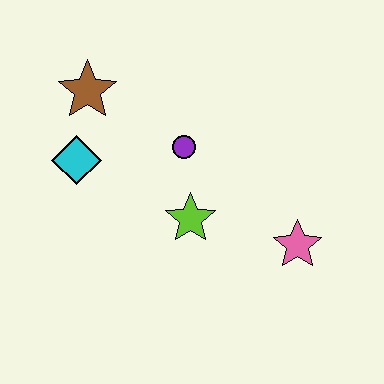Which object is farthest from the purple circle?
The pink star is farthest from the purple circle.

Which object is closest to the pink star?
The lime star is closest to the pink star.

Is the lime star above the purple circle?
No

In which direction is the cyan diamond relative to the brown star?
The cyan diamond is below the brown star.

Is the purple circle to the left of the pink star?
Yes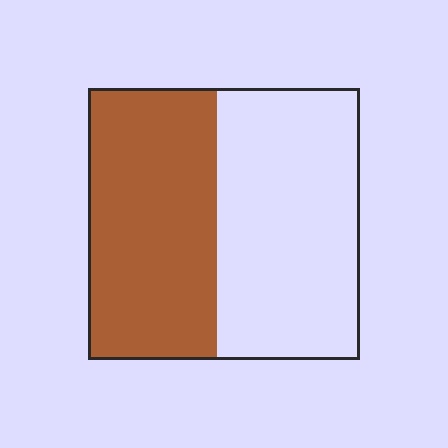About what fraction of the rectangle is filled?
About one half (1/2).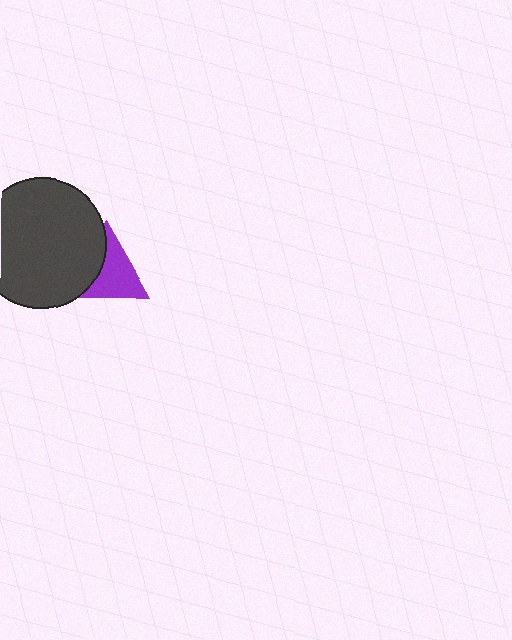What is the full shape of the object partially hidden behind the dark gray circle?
The partially hidden object is a purple triangle.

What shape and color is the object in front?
The object in front is a dark gray circle.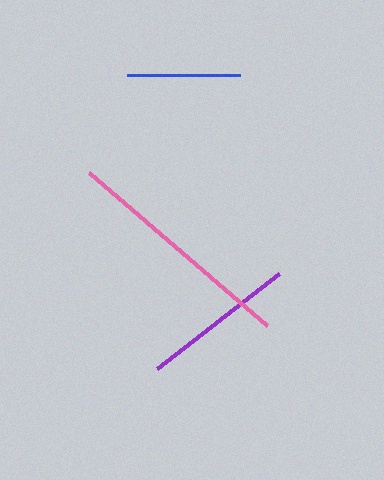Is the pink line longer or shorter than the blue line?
The pink line is longer than the blue line.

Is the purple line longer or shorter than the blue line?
The purple line is longer than the blue line.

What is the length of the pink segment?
The pink segment is approximately 235 pixels long.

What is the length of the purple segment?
The purple segment is approximately 154 pixels long.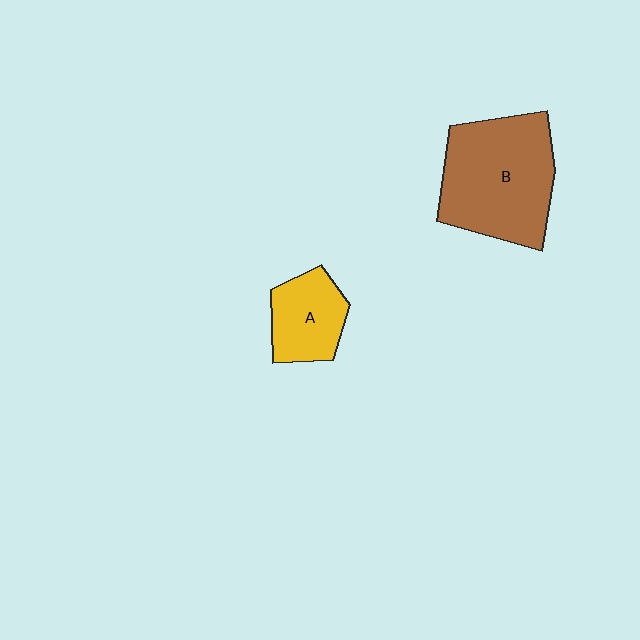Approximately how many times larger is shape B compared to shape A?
Approximately 2.2 times.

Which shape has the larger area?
Shape B (brown).